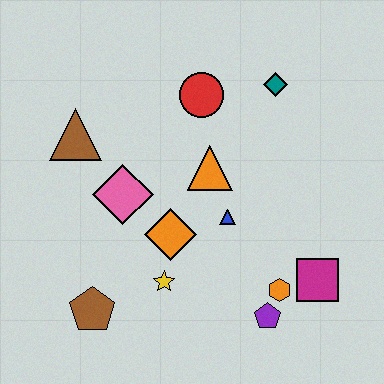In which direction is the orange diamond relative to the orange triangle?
The orange diamond is below the orange triangle.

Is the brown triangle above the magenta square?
Yes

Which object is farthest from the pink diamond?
The magenta square is farthest from the pink diamond.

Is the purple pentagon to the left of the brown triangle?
No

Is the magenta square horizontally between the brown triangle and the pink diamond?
No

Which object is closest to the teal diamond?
The red circle is closest to the teal diamond.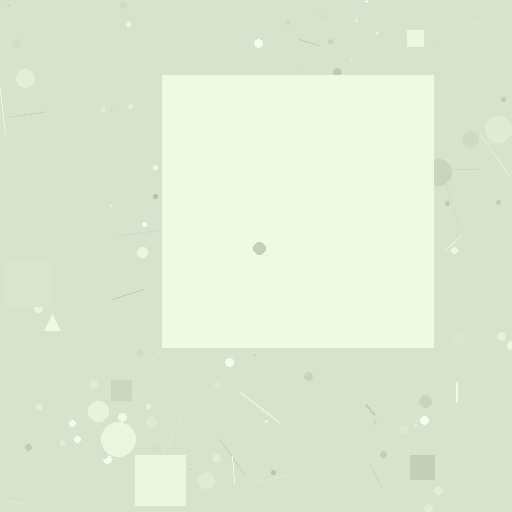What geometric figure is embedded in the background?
A square is embedded in the background.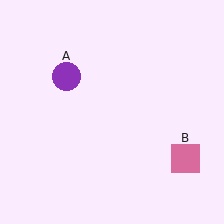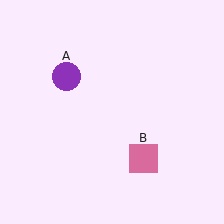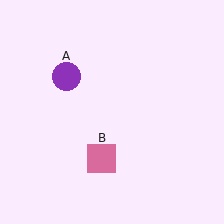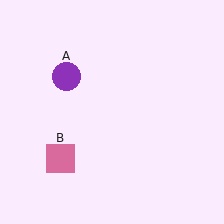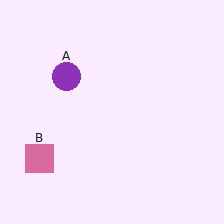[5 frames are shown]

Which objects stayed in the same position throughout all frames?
Purple circle (object A) remained stationary.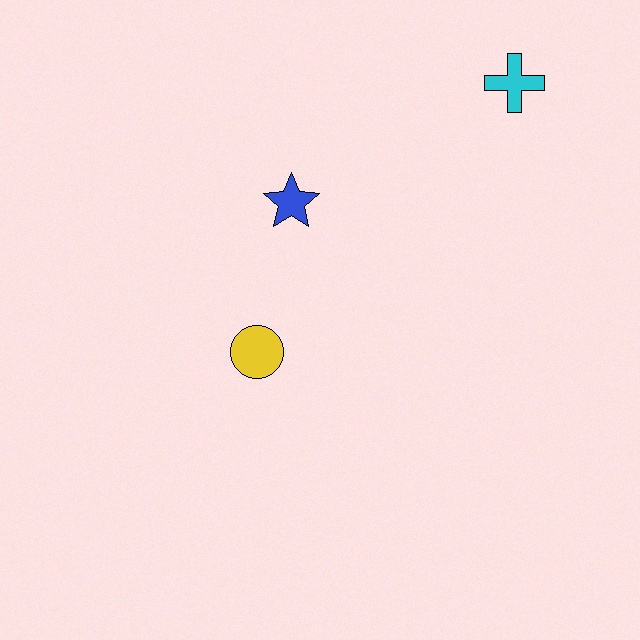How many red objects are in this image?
There are no red objects.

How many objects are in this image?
There are 3 objects.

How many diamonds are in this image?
There are no diamonds.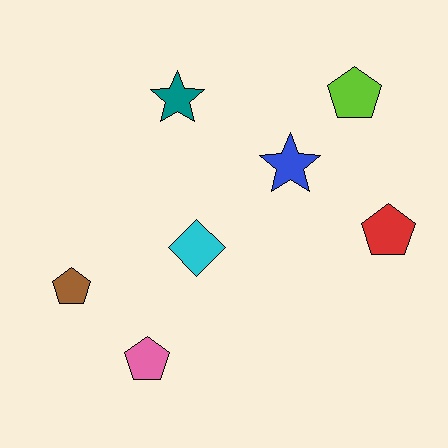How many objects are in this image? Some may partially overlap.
There are 7 objects.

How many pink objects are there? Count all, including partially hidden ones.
There is 1 pink object.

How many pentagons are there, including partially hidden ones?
There are 4 pentagons.